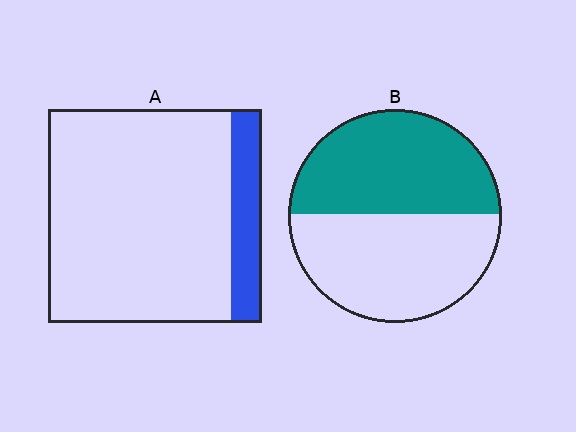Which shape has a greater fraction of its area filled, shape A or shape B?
Shape B.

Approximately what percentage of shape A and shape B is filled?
A is approximately 15% and B is approximately 50%.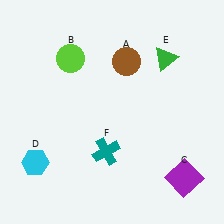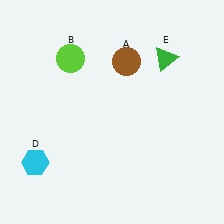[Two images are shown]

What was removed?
The teal cross (F), the purple square (C) were removed in Image 2.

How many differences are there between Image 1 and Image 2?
There are 2 differences between the two images.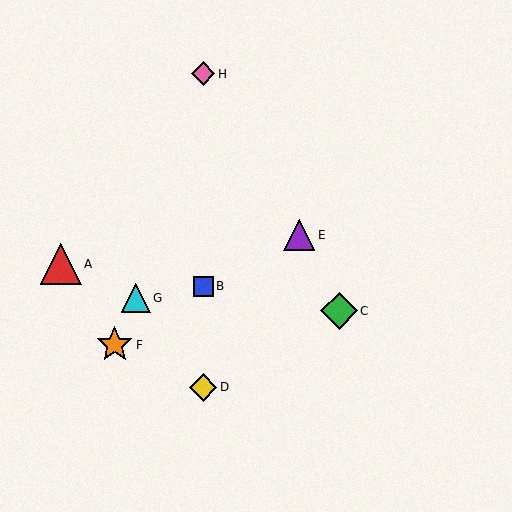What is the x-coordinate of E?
Object E is at x≈299.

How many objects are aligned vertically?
3 objects (B, D, H) are aligned vertically.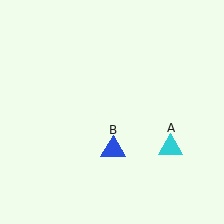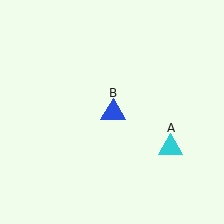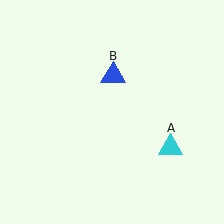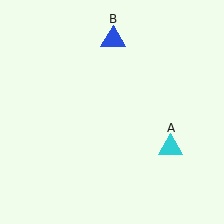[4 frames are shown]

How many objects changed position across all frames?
1 object changed position: blue triangle (object B).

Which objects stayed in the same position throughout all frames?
Cyan triangle (object A) remained stationary.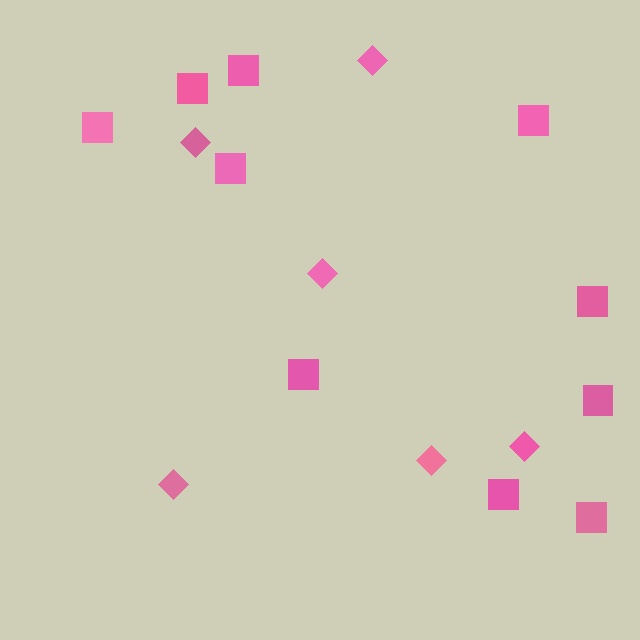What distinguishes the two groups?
There are 2 groups: one group of diamonds (6) and one group of squares (10).